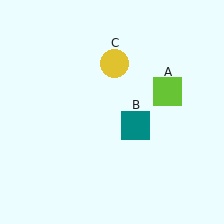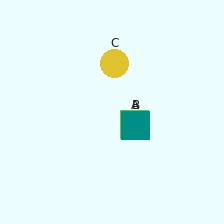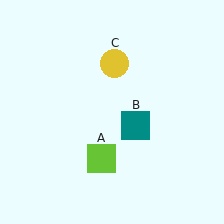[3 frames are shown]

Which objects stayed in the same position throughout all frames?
Teal square (object B) and yellow circle (object C) remained stationary.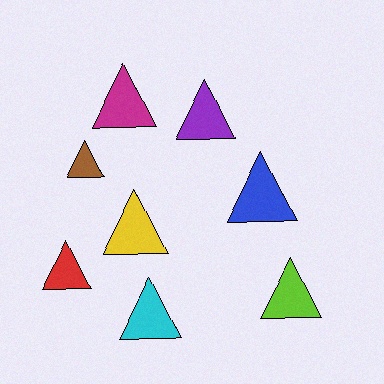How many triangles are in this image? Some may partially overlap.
There are 8 triangles.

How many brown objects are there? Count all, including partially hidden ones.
There is 1 brown object.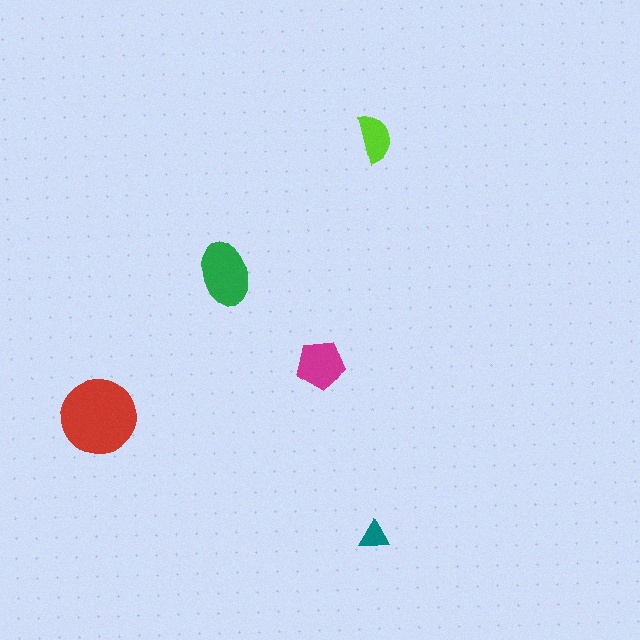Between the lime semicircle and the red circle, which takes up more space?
The red circle.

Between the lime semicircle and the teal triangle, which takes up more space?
The lime semicircle.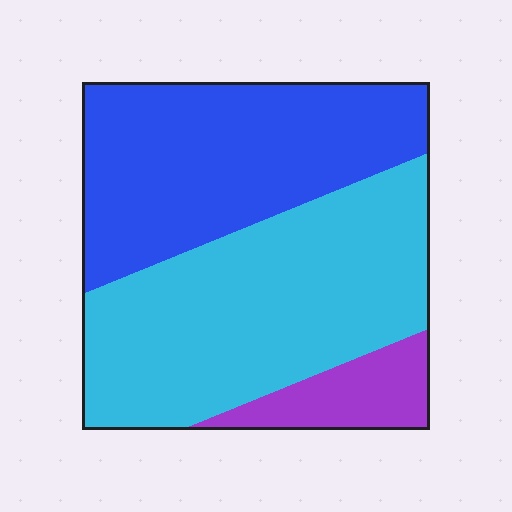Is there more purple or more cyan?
Cyan.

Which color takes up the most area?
Cyan, at roughly 50%.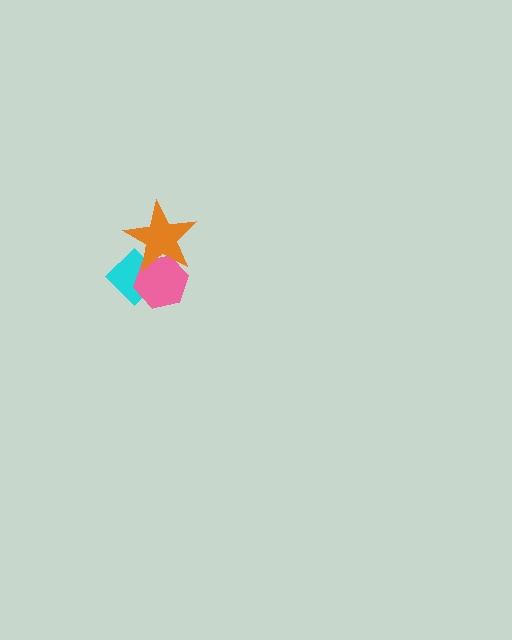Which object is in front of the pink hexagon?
The orange star is in front of the pink hexagon.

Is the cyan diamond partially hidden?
Yes, it is partially covered by another shape.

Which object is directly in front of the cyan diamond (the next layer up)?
The pink hexagon is directly in front of the cyan diamond.